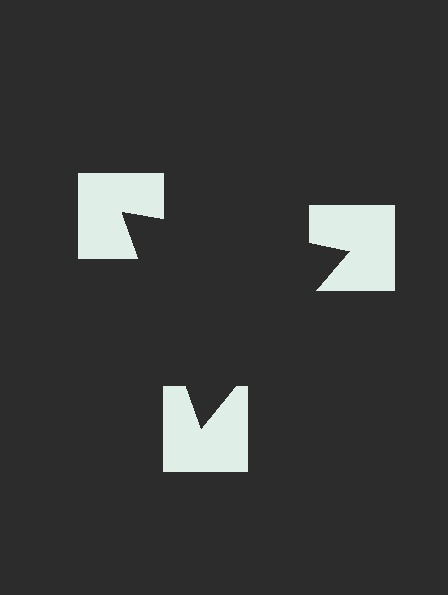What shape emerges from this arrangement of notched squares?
An illusory triangle — its edges are inferred from the aligned wedge cuts in the notched squares, not physically drawn.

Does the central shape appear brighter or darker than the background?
It typically appears slightly darker than the background, even though no actual brightness change is drawn.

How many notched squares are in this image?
There are 3 — one at each vertex of the illusory triangle.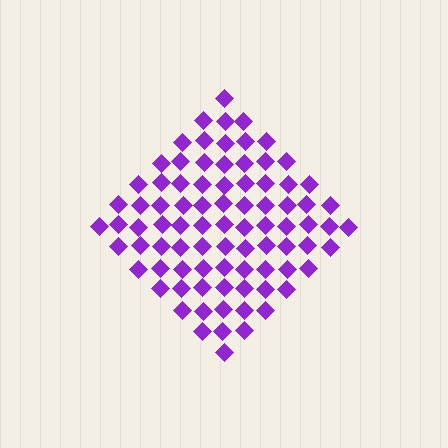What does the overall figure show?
The overall figure shows a diamond.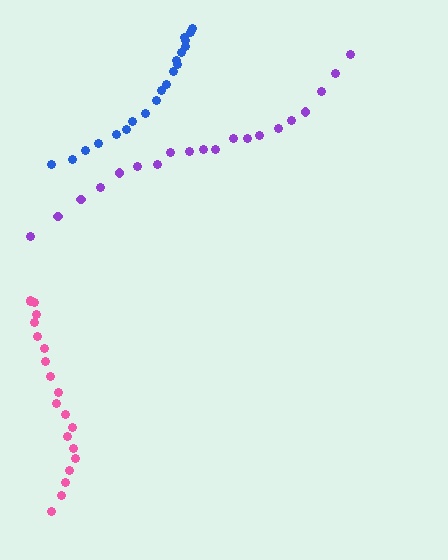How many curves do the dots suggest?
There are 3 distinct paths.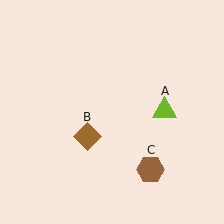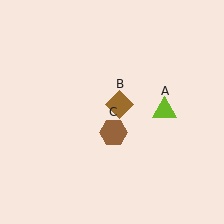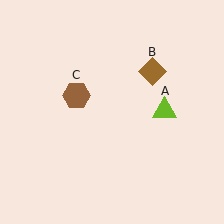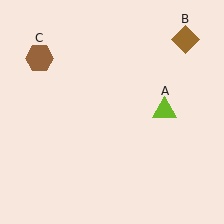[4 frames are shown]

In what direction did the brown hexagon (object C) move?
The brown hexagon (object C) moved up and to the left.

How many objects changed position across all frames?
2 objects changed position: brown diamond (object B), brown hexagon (object C).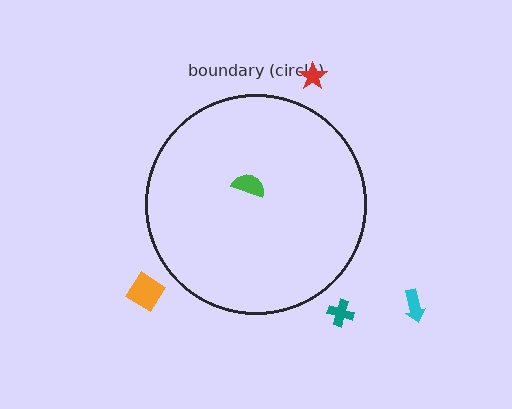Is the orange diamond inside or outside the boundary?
Outside.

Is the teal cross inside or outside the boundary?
Outside.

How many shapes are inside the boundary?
1 inside, 4 outside.